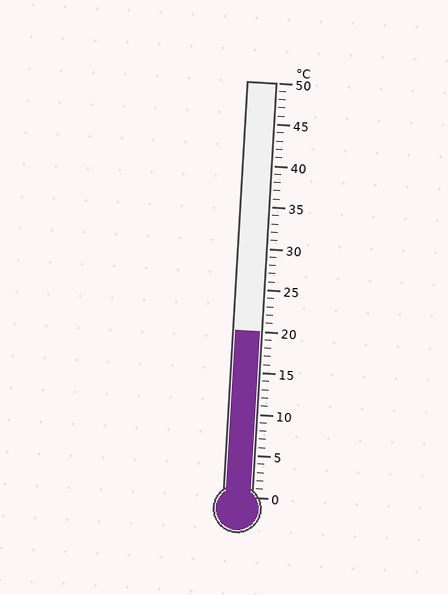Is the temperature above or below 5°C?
The temperature is above 5°C.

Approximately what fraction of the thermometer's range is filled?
The thermometer is filled to approximately 40% of its range.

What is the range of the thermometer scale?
The thermometer scale ranges from 0°C to 50°C.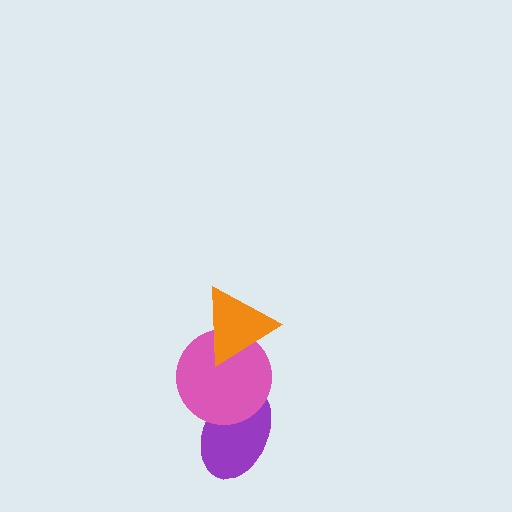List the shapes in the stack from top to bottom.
From top to bottom: the orange triangle, the pink circle, the purple ellipse.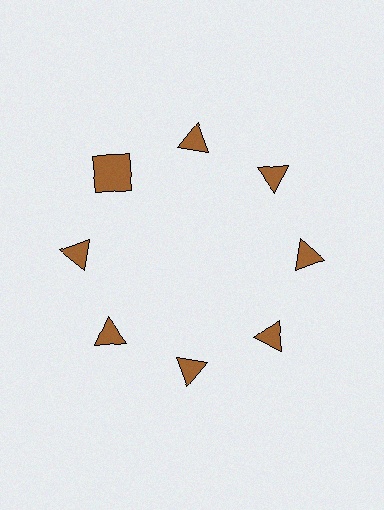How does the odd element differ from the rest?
It has a different shape: square instead of triangle.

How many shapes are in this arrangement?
There are 8 shapes arranged in a ring pattern.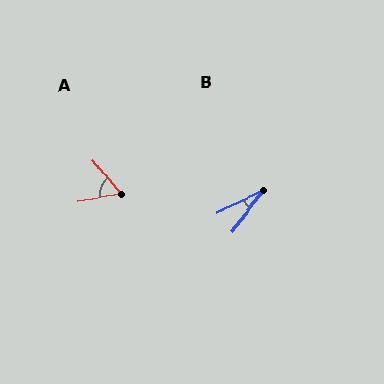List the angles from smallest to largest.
B (27°), A (60°).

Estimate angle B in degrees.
Approximately 27 degrees.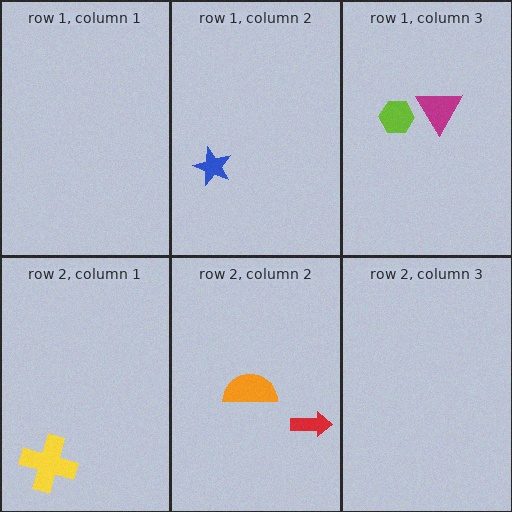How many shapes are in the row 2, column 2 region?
2.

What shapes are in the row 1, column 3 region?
The lime hexagon, the magenta triangle.